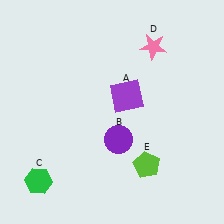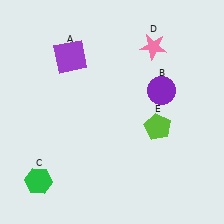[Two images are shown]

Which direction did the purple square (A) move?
The purple square (A) moved left.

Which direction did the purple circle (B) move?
The purple circle (B) moved up.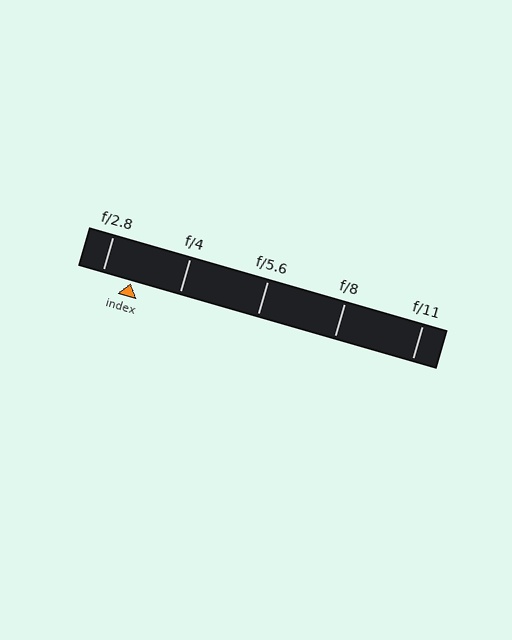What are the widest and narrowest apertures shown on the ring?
The widest aperture shown is f/2.8 and the narrowest is f/11.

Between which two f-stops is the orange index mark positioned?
The index mark is between f/2.8 and f/4.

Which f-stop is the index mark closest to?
The index mark is closest to f/2.8.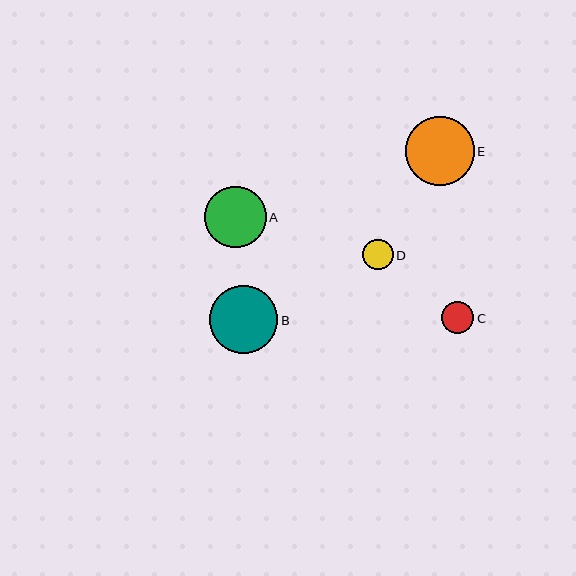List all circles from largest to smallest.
From largest to smallest: E, B, A, C, D.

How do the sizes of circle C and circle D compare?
Circle C and circle D are approximately the same size.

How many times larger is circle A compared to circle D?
Circle A is approximately 2.0 times the size of circle D.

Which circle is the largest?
Circle E is the largest with a size of approximately 69 pixels.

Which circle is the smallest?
Circle D is the smallest with a size of approximately 31 pixels.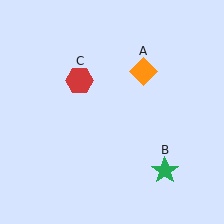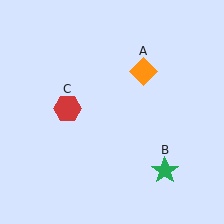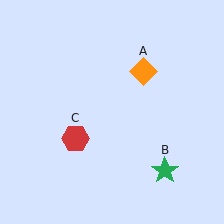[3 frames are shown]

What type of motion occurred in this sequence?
The red hexagon (object C) rotated counterclockwise around the center of the scene.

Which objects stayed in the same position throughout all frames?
Orange diamond (object A) and green star (object B) remained stationary.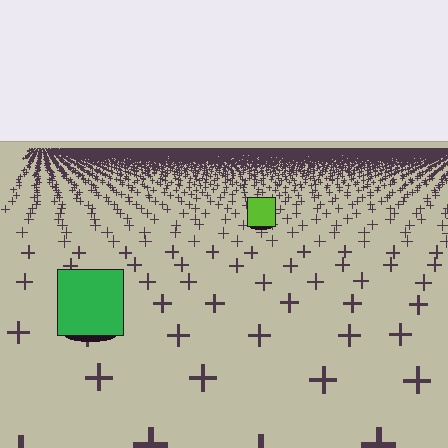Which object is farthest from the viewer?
The lime square is farthest from the viewer. It appears smaller and the ground texture around it is denser.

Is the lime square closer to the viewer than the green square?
No. The green square is closer — you can tell from the texture gradient: the ground texture is coarser near it.